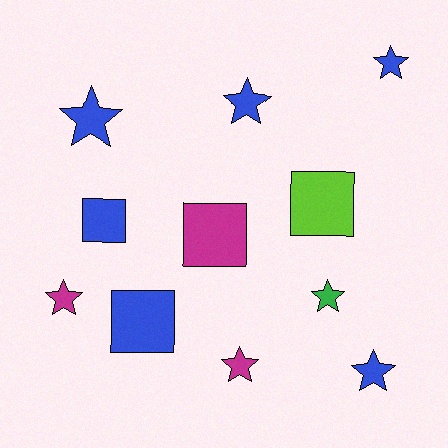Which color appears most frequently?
Blue, with 6 objects.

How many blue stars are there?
There are 4 blue stars.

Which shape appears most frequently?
Star, with 7 objects.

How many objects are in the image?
There are 11 objects.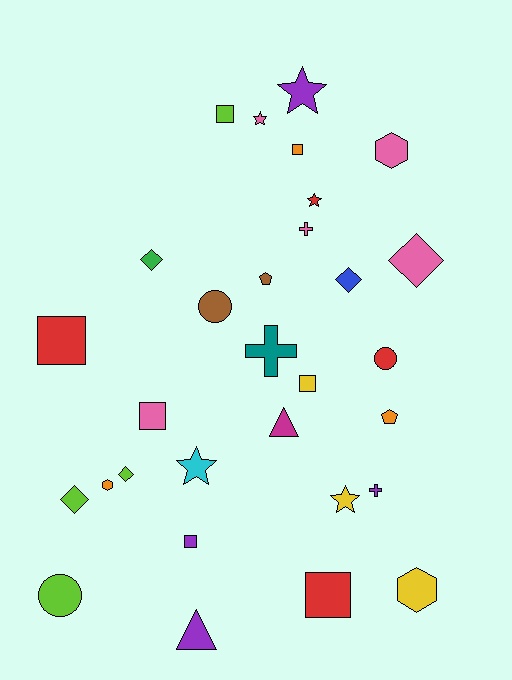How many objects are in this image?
There are 30 objects.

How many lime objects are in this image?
There are 4 lime objects.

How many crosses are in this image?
There are 3 crosses.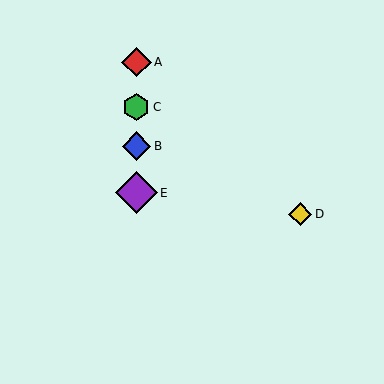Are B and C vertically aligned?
Yes, both are at x≈136.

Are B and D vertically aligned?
No, B is at x≈136 and D is at x≈300.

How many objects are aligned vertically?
4 objects (A, B, C, E) are aligned vertically.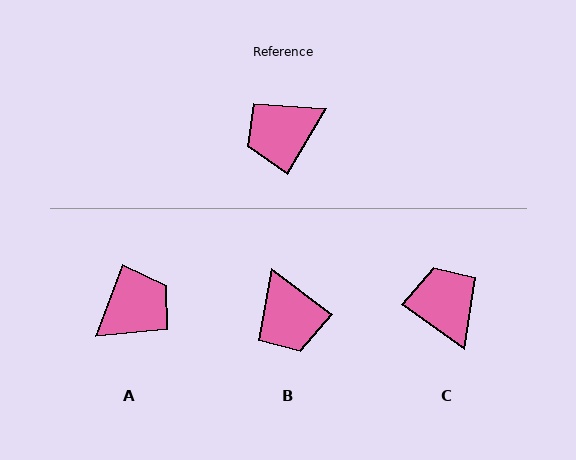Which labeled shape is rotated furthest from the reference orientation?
A, about 171 degrees away.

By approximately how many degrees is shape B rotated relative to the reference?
Approximately 84 degrees counter-clockwise.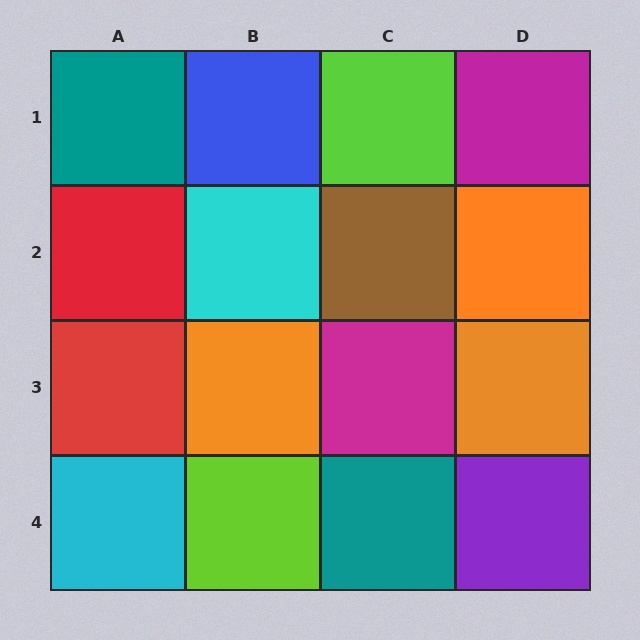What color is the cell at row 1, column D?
Magenta.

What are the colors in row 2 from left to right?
Red, cyan, brown, orange.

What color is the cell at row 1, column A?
Teal.